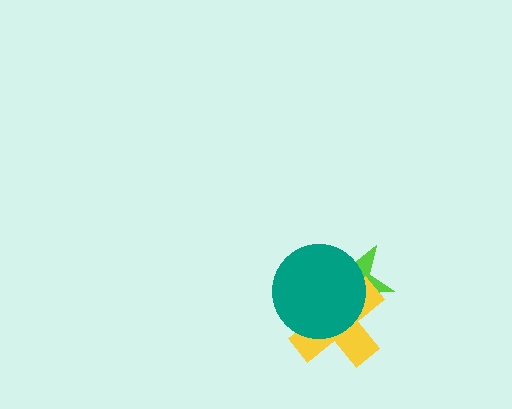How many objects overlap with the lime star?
2 objects overlap with the lime star.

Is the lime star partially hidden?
Yes, it is partially covered by another shape.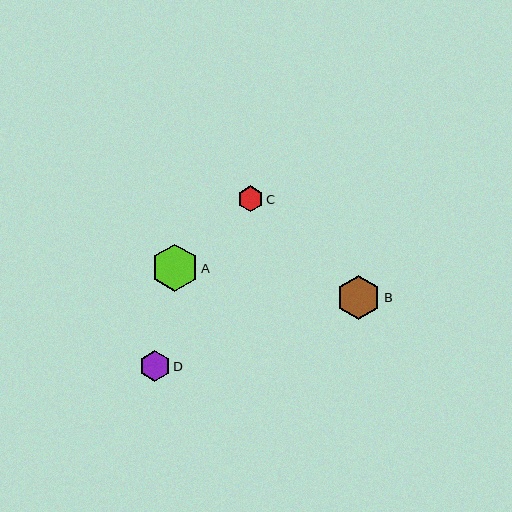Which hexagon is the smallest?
Hexagon C is the smallest with a size of approximately 26 pixels.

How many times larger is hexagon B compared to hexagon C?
Hexagon B is approximately 1.7 times the size of hexagon C.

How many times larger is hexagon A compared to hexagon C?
Hexagon A is approximately 1.8 times the size of hexagon C.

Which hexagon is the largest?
Hexagon A is the largest with a size of approximately 47 pixels.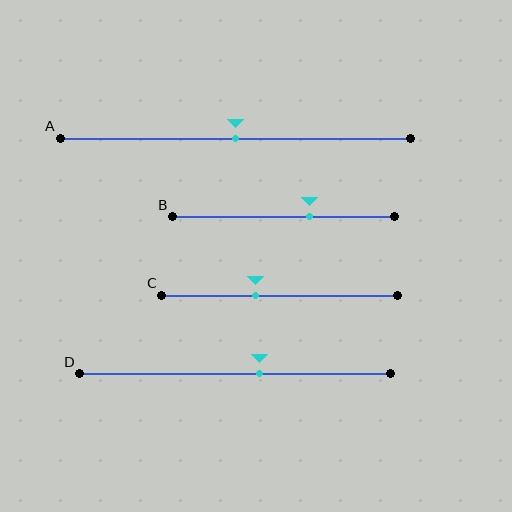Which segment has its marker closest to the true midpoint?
Segment A has its marker closest to the true midpoint.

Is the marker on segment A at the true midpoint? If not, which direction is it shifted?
Yes, the marker on segment A is at the true midpoint.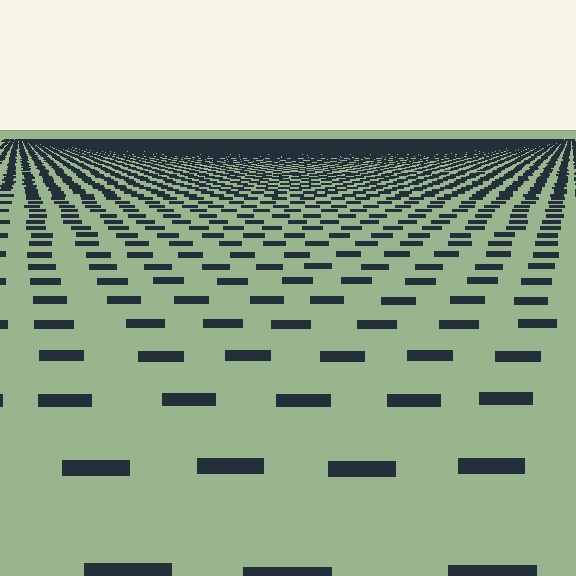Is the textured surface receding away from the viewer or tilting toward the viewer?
The surface is receding away from the viewer. Texture elements get smaller and denser toward the top.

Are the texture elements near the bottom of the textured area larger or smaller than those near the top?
Larger. Near the bottom, elements are closer to the viewer and appear at a bigger on-screen size.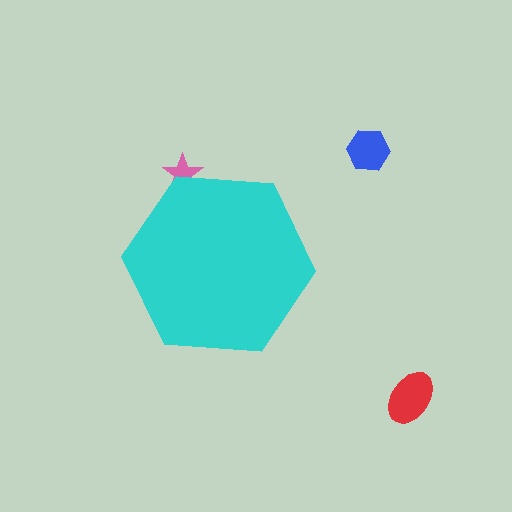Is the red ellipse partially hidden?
No, the red ellipse is fully visible.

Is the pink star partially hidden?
Yes, the pink star is partially hidden behind the cyan hexagon.